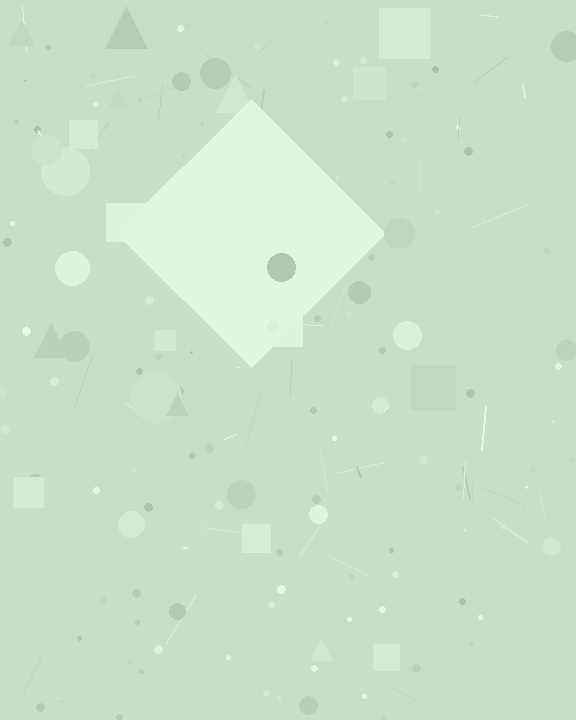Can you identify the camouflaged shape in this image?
The camouflaged shape is a diamond.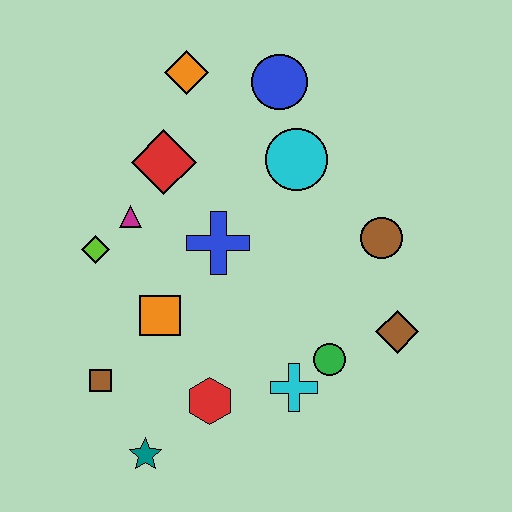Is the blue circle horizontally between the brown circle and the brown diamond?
No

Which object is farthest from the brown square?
The blue circle is farthest from the brown square.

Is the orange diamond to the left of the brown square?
No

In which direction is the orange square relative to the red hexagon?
The orange square is above the red hexagon.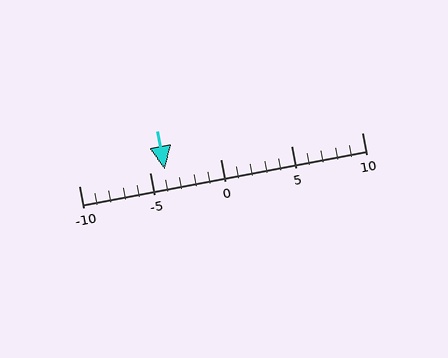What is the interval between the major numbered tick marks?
The major tick marks are spaced 5 units apart.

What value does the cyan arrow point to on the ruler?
The cyan arrow points to approximately -4.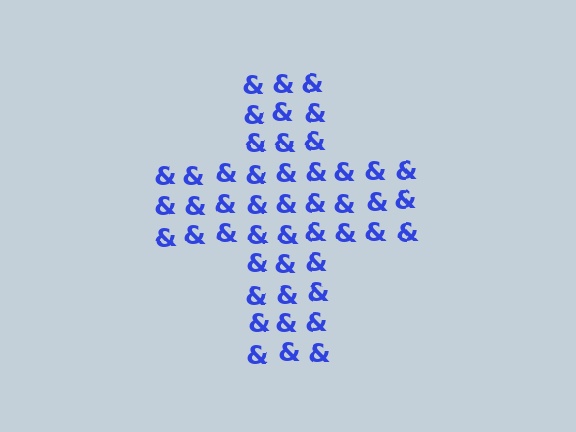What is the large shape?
The large shape is a cross.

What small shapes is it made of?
It is made of small ampersands.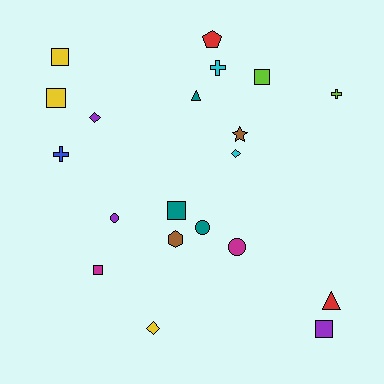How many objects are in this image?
There are 20 objects.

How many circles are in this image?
There are 3 circles.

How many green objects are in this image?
There are no green objects.